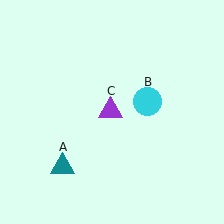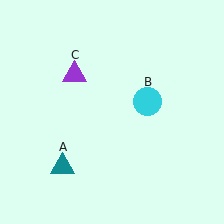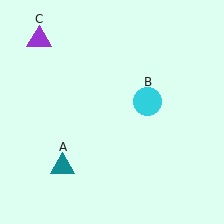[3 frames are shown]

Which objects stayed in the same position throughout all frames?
Teal triangle (object A) and cyan circle (object B) remained stationary.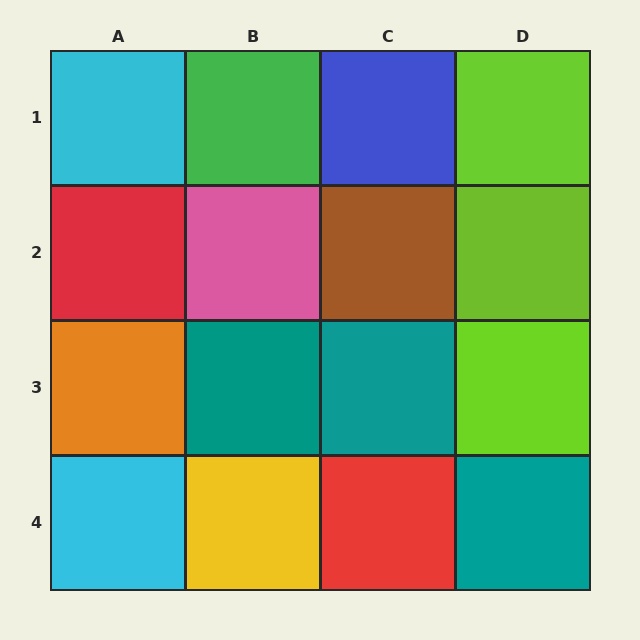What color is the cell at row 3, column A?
Orange.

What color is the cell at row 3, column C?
Teal.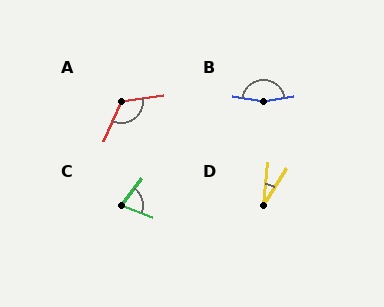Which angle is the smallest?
D, at approximately 27 degrees.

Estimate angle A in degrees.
Approximately 121 degrees.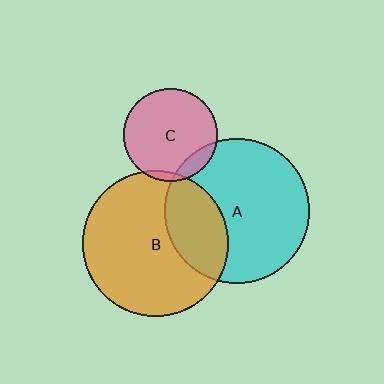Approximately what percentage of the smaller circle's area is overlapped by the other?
Approximately 5%.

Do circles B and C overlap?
Yes.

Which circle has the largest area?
Circle B (orange).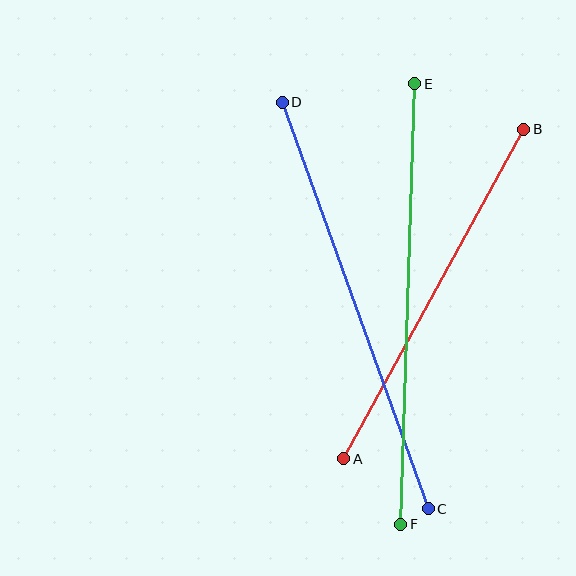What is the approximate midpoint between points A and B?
The midpoint is at approximately (434, 294) pixels.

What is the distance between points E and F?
The distance is approximately 441 pixels.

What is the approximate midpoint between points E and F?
The midpoint is at approximately (408, 304) pixels.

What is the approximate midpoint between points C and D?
The midpoint is at approximately (355, 305) pixels.